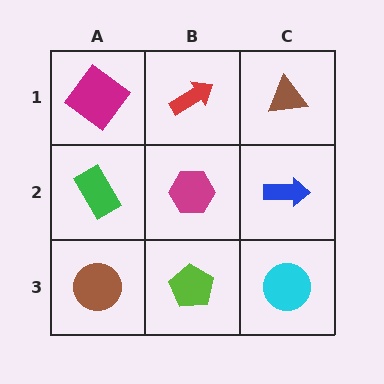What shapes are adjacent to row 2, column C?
A brown triangle (row 1, column C), a cyan circle (row 3, column C), a magenta hexagon (row 2, column B).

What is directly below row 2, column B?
A lime pentagon.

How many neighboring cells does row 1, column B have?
3.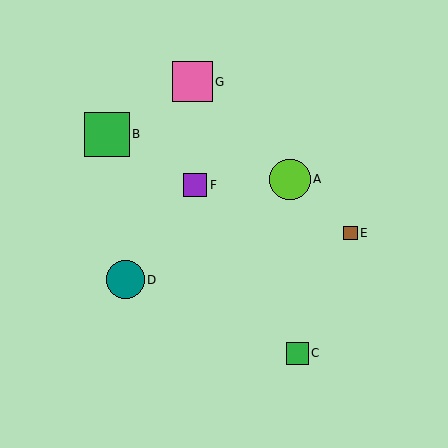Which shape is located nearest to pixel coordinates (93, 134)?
The green square (labeled B) at (107, 134) is nearest to that location.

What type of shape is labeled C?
Shape C is a green square.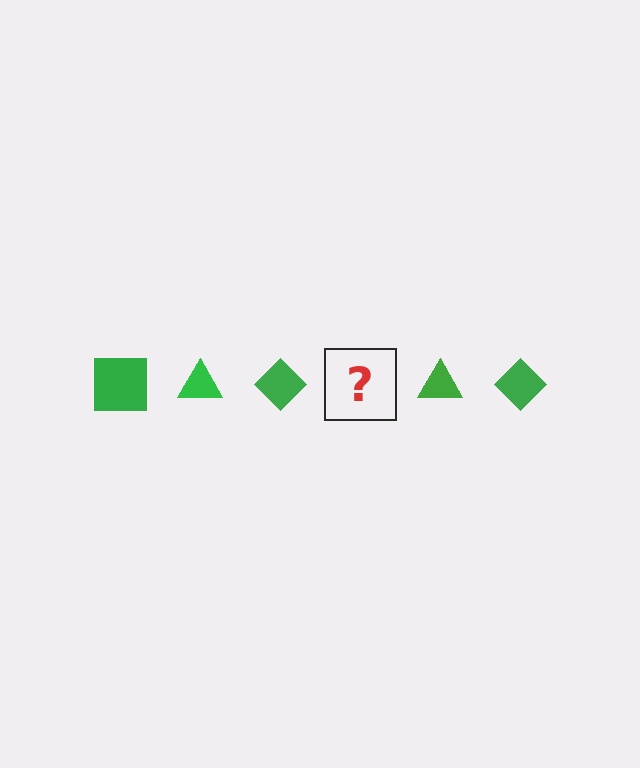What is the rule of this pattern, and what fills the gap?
The rule is that the pattern cycles through square, triangle, diamond shapes in green. The gap should be filled with a green square.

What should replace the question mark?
The question mark should be replaced with a green square.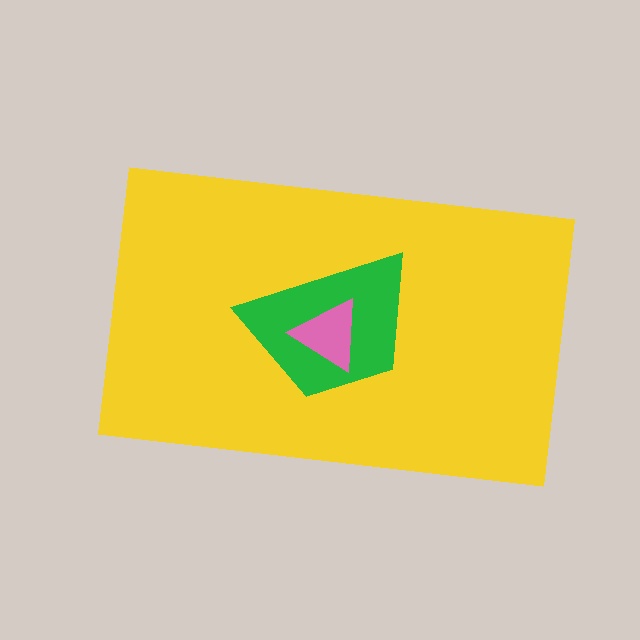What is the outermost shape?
The yellow rectangle.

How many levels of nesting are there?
3.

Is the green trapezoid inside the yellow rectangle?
Yes.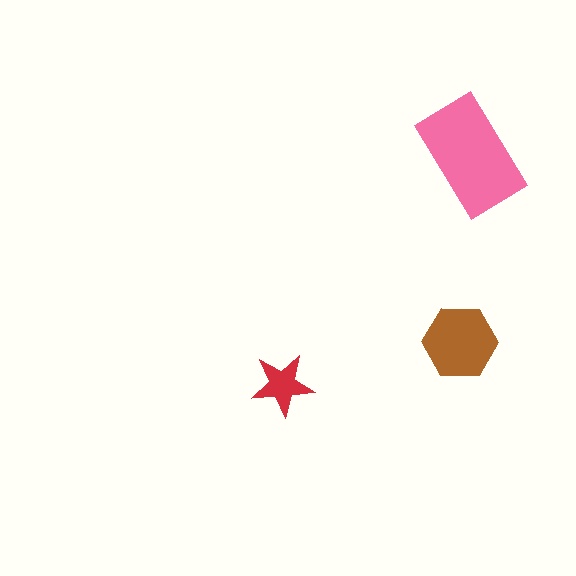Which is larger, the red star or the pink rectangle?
The pink rectangle.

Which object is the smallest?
The red star.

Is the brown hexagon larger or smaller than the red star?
Larger.